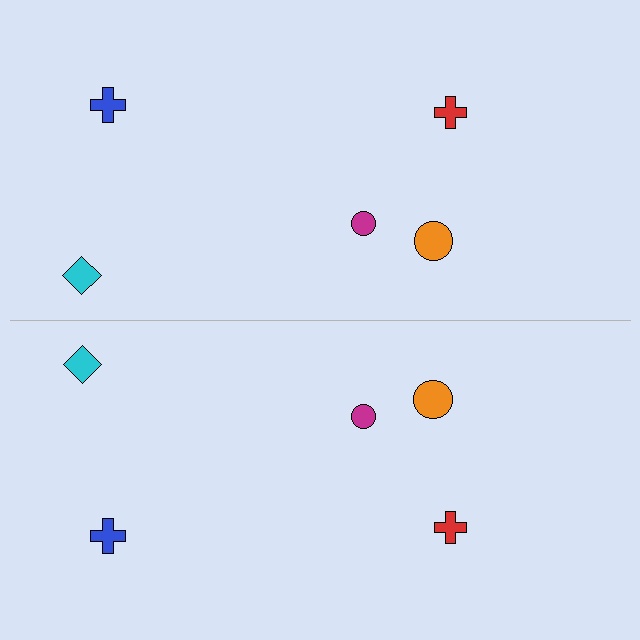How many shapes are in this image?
There are 10 shapes in this image.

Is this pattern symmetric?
Yes, this pattern has bilateral (reflection) symmetry.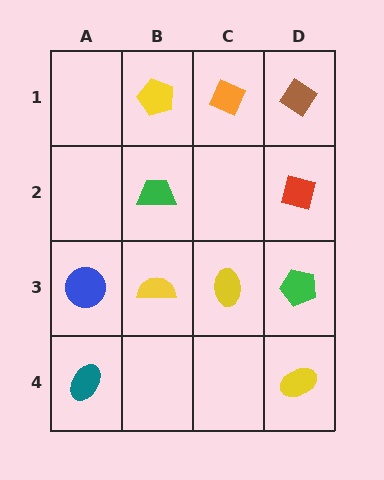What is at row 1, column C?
An orange diamond.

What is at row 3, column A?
A blue circle.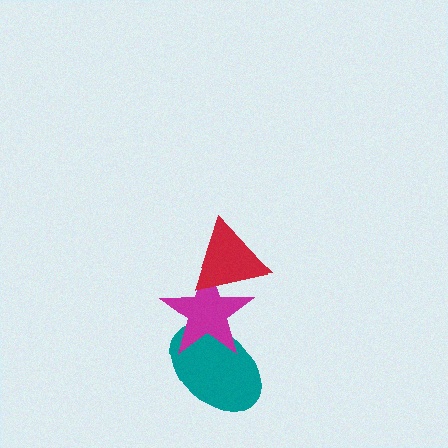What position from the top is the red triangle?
The red triangle is 1st from the top.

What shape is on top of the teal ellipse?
The magenta star is on top of the teal ellipse.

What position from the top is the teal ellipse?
The teal ellipse is 3rd from the top.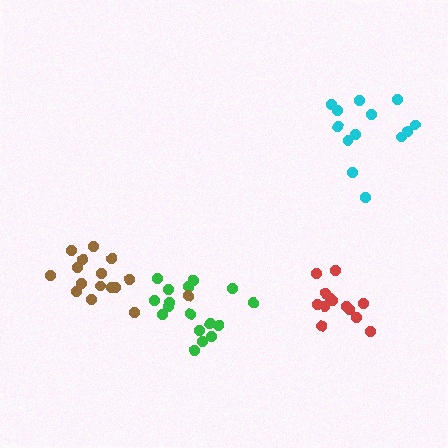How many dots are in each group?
Group 1: 17 dots, Group 2: 13 dots, Group 3: 16 dots, Group 4: 13 dots (59 total).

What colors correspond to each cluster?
The clusters are colored: green, red, brown, cyan.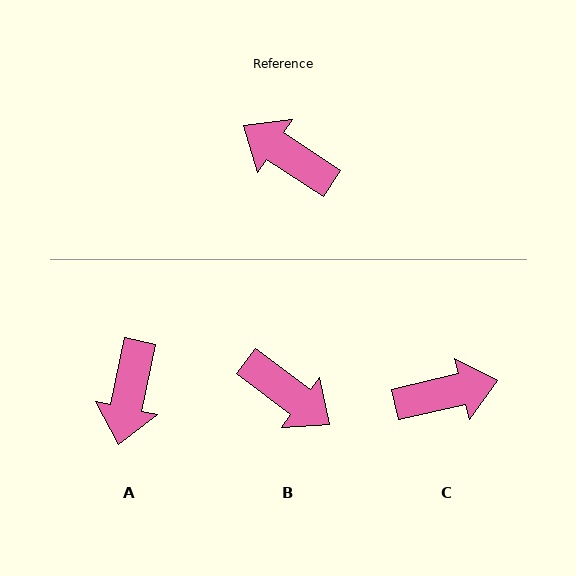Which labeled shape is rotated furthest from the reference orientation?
B, about 176 degrees away.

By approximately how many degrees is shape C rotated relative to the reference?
Approximately 134 degrees clockwise.